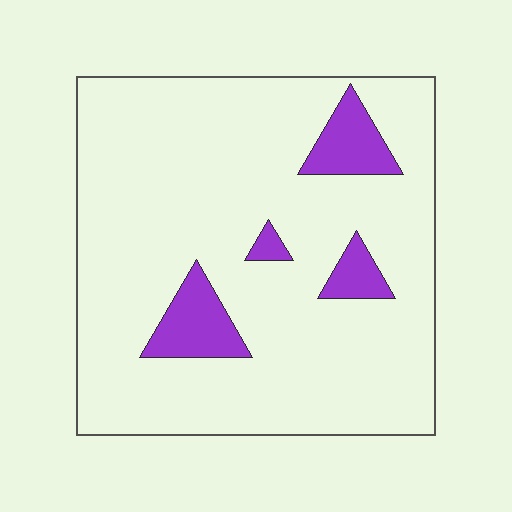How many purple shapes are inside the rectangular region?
4.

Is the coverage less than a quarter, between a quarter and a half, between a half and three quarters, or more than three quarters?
Less than a quarter.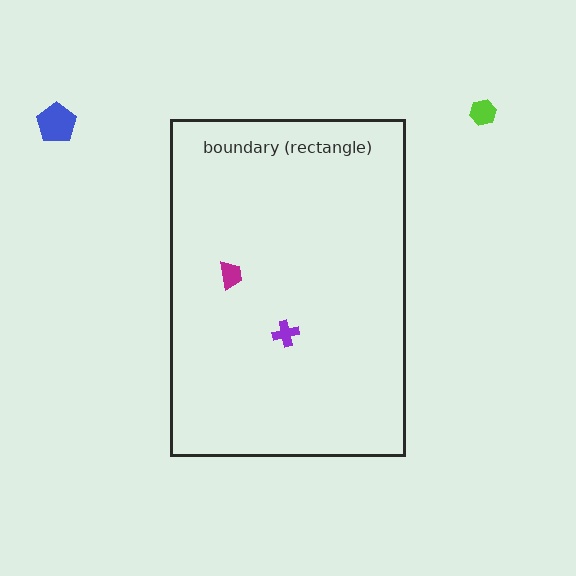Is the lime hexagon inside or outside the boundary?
Outside.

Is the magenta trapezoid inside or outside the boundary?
Inside.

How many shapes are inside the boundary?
2 inside, 2 outside.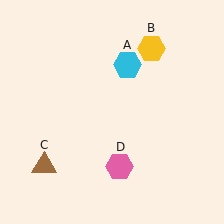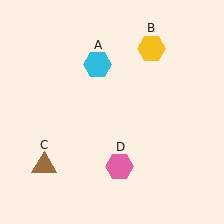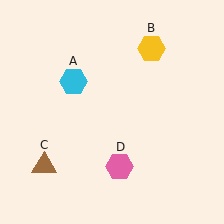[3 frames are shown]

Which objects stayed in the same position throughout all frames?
Yellow hexagon (object B) and brown triangle (object C) and pink hexagon (object D) remained stationary.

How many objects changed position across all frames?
1 object changed position: cyan hexagon (object A).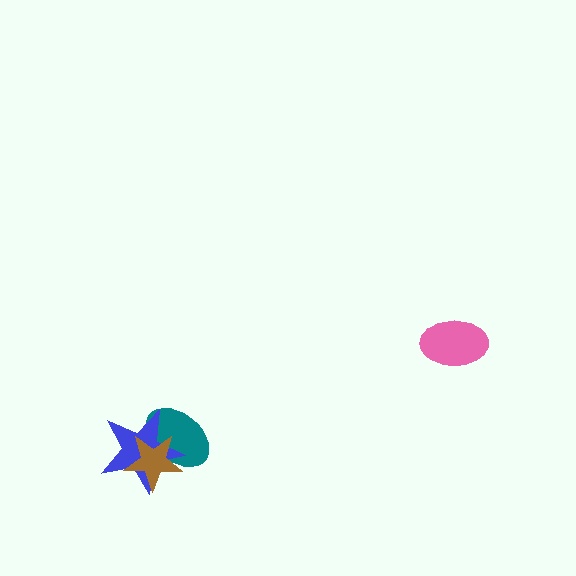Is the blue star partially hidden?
Yes, it is partially covered by another shape.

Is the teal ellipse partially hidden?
Yes, it is partially covered by another shape.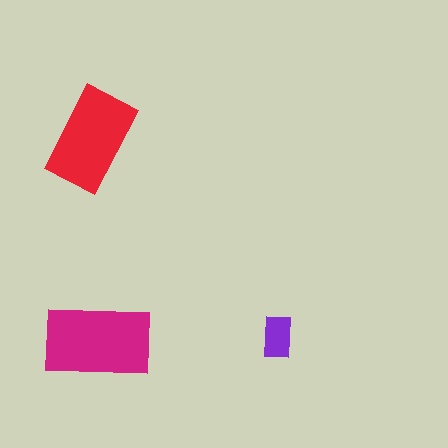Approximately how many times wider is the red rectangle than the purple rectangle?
About 2.5 times wider.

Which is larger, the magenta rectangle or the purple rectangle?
The magenta one.